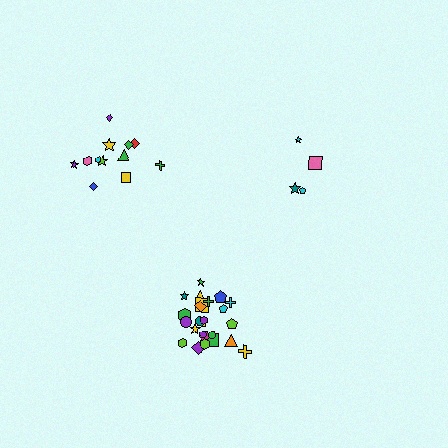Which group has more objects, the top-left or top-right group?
The top-left group.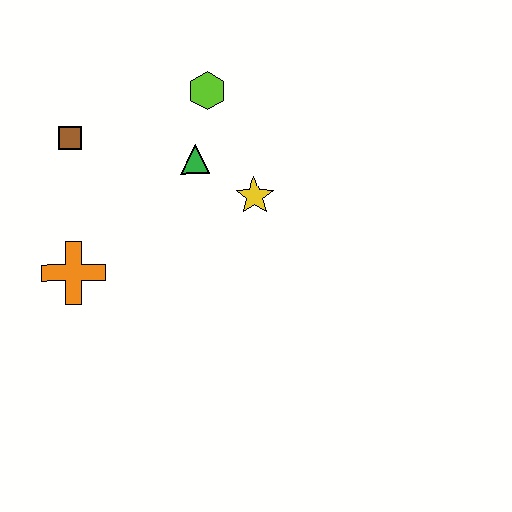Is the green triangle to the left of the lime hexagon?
Yes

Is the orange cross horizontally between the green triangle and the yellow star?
No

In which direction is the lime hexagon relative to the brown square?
The lime hexagon is to the right of the brown square.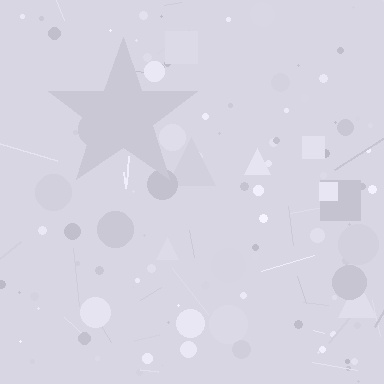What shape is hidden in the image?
A star is hidden in the image.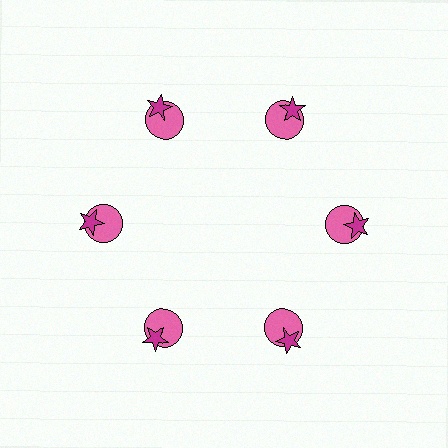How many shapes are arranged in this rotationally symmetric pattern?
There are 12 shapes, arranged in 6 groups of 2.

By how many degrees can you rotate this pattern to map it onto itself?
The pattern maps onto itself every 60 degrees of rotation.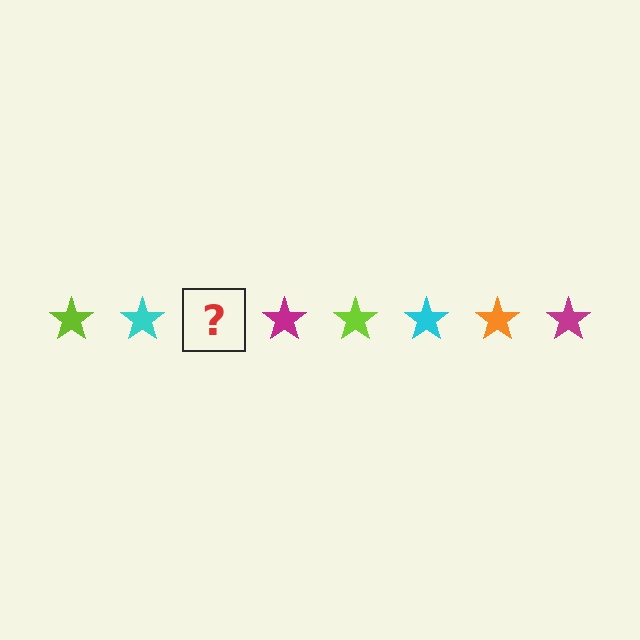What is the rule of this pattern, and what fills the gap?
The rule is that the pattern cycles through lime, cyan, orange, magenta stars. The gap should be filled with an orange star.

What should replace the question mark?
The question mark should be replaced with an orange star.